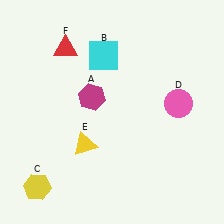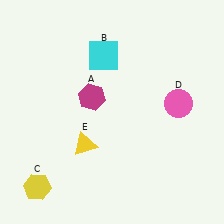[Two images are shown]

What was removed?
The red triangle (F) was removed in Image 2.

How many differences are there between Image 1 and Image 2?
There is 1 difference between the two images.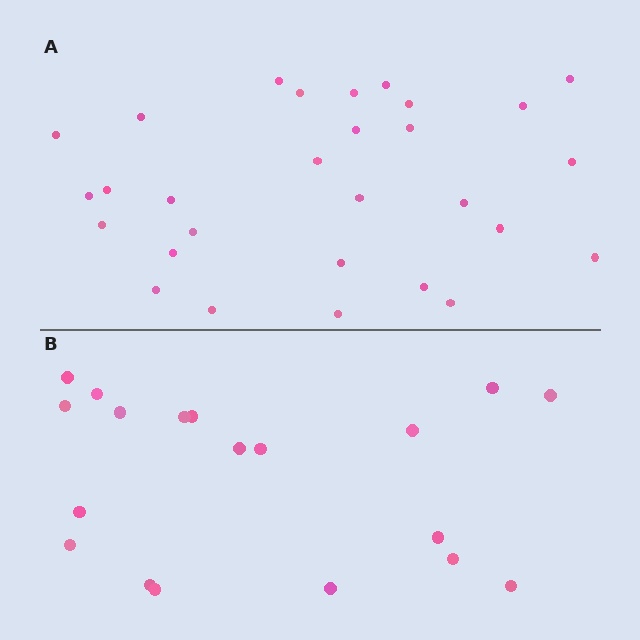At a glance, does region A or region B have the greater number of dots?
Region A (the top region) has more dots.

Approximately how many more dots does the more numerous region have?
Region A has roughly 10 or so more dots than region B.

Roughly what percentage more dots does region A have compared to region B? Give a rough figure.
About 55% more.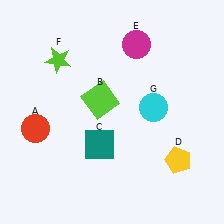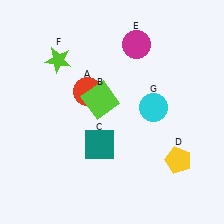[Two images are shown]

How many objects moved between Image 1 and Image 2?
1 object moved between the two images.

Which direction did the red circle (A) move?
The red circle (A) moved right.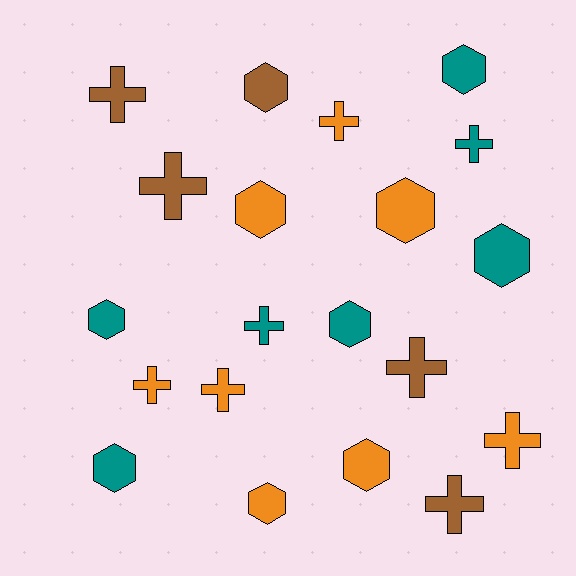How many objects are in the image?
There are 20 objects.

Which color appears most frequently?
Orange, with 8 objects.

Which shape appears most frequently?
Hexagon, with 10 objects.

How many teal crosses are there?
There are 2 teal crosses.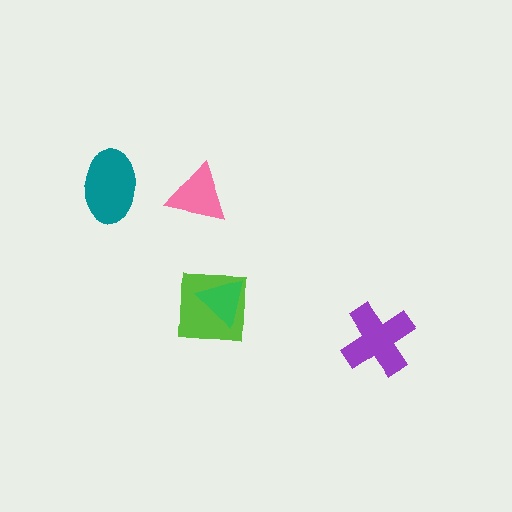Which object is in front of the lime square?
The green triangle is in front of the lime square.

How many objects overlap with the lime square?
1 object overlaps with the lime square.